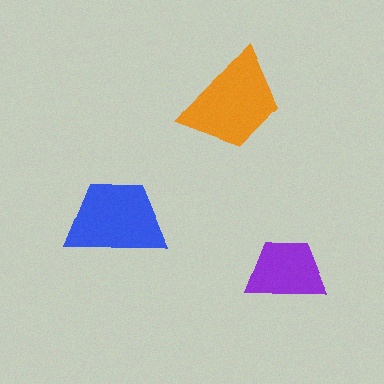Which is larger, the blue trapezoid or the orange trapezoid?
The orange one.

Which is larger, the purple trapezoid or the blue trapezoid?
The blue one.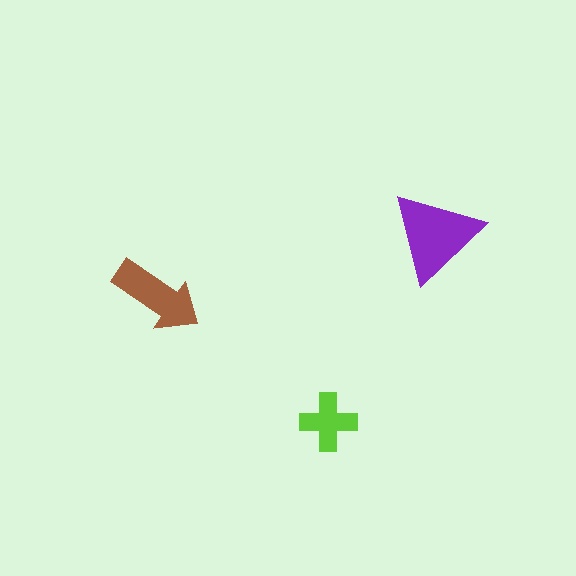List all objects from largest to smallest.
The purple triangle, the brown arrow, the lime cross.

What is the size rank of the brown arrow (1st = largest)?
2nd.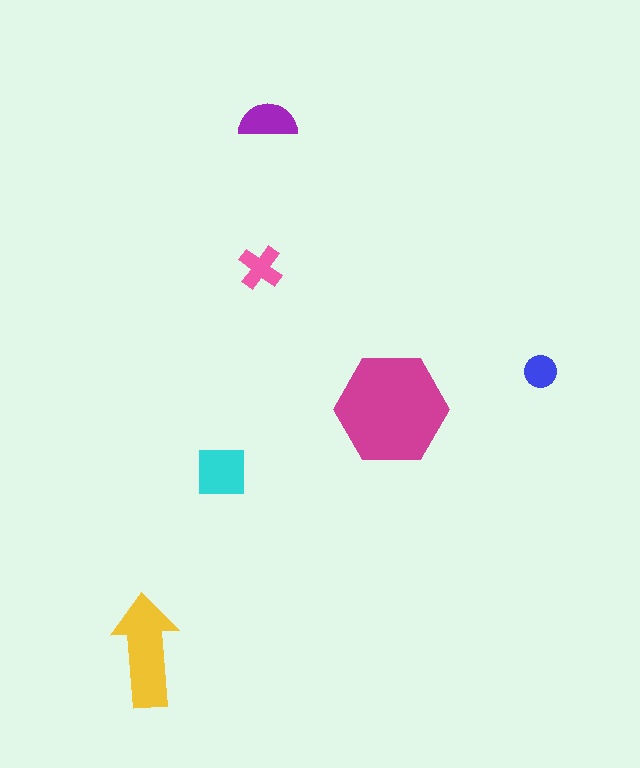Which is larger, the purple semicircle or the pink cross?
The purple semicircle.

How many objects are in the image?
There are 6 objects in the image.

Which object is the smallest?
The blue circle.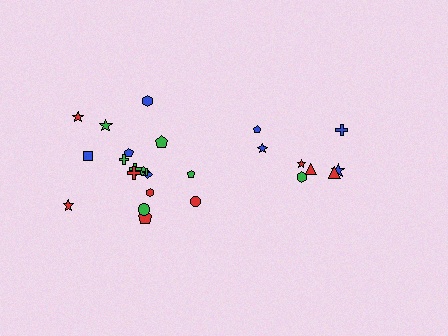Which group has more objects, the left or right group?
The left group.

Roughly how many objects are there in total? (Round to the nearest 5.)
Roughly 25 objects in total.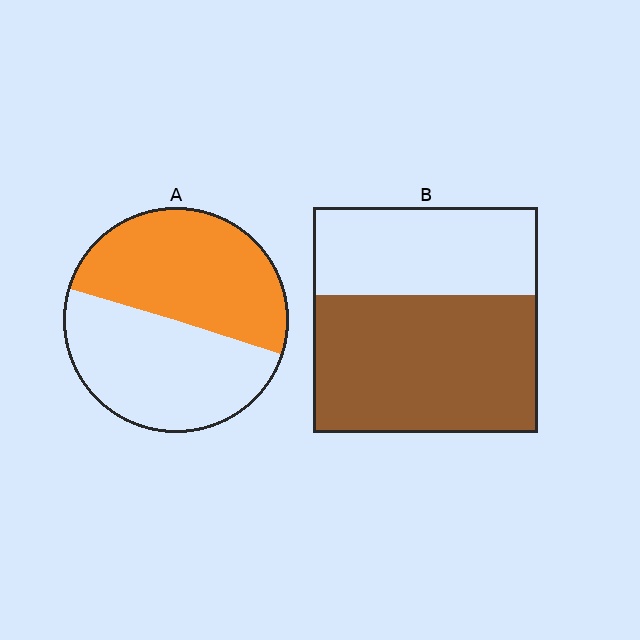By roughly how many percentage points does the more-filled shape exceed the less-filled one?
By roughly 10 percentage points (B over A).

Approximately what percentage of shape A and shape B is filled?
A is approximately 50% and B is approximately 60%.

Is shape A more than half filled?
Roughly half.